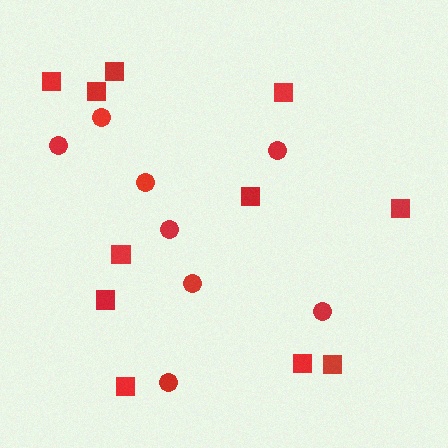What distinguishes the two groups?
There are 2 groups: one group of circles (8) and one group of squares (11).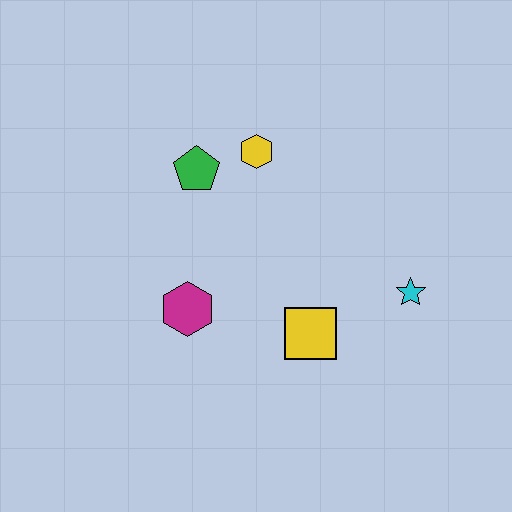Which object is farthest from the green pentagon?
The cyan star is farthest from the green pentagon.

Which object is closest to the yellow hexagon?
The green pentagon is closest to the yellow hexagon.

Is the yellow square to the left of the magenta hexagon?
No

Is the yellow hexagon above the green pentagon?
Yes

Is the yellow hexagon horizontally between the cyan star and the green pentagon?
Yes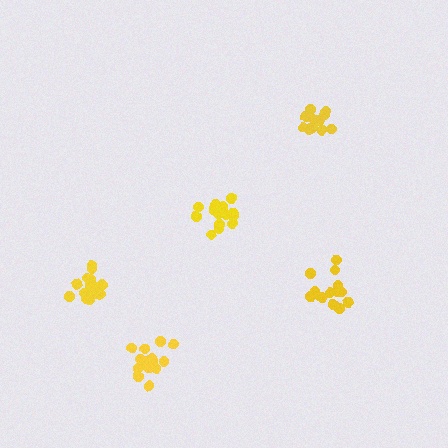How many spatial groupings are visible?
There are 5 spatial groupings.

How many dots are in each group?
Group 1: 18 dots, Group 2: 14 dots, Group 3: 14 dots, Group 4: 17 dots, Group 5: 18 dots (81 total).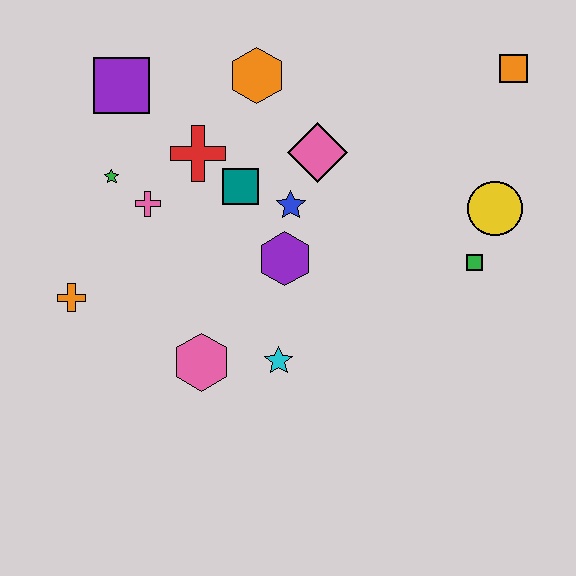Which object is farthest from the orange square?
The orange cross is farthest from the orange square.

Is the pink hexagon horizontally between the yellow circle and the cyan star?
No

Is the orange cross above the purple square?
No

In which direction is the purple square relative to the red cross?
The purple square is to the left of the red cross.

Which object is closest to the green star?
The pink cross is closest to the green star.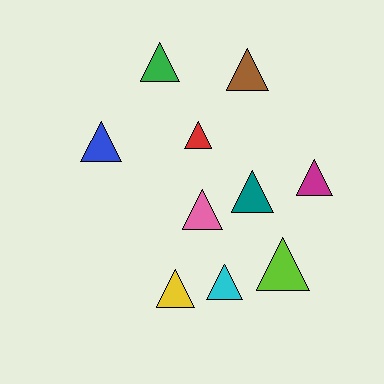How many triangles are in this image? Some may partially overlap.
There are 10 triangles.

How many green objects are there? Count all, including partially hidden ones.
There is 1 green object.